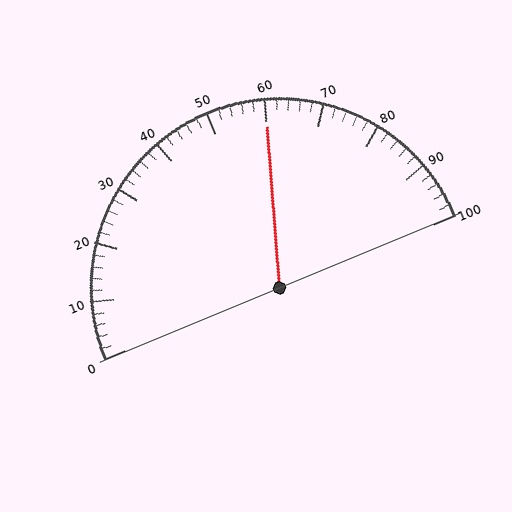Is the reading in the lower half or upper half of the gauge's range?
The reading is in the upper half of the range (0 to 100).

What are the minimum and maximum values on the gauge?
The gauge ranges from 0 to 100.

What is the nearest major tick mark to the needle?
The nearest major tick mark is 60.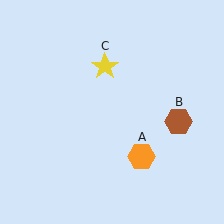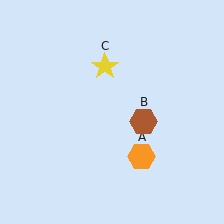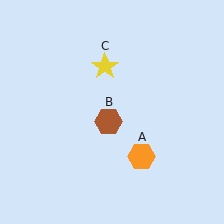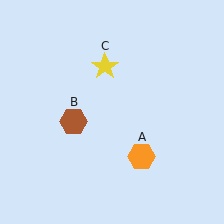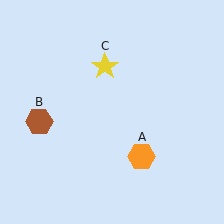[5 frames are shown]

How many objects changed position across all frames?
1 object changed position: brown hexagon (object B).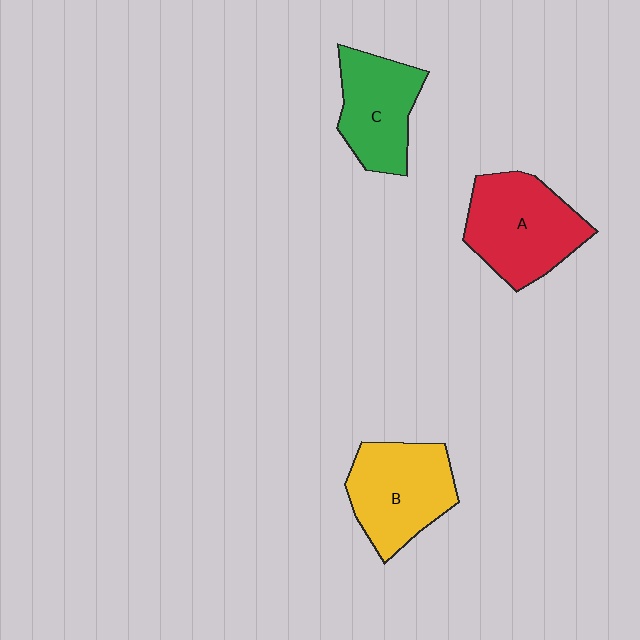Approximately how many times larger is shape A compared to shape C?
Approximately 1.2 times.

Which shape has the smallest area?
Shape C (green).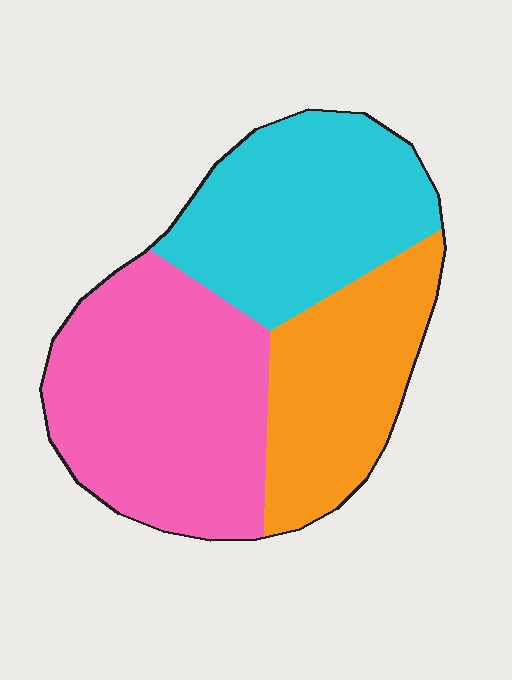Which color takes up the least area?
Orange, at roughly 25%.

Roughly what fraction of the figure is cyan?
Cyan covers about 30% of the figure.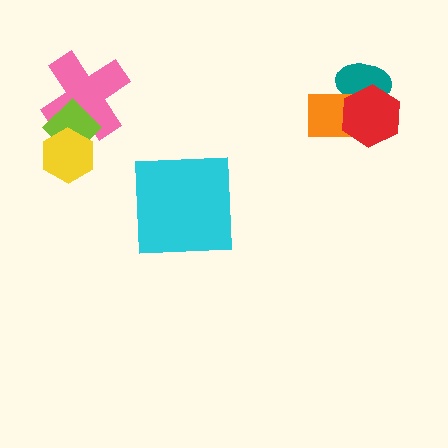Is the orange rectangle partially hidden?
Yes, it is partially covered by another shape.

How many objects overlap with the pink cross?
2 objects overlap with the pink cross.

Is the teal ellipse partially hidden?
Yes, it is partially covered by another shape.